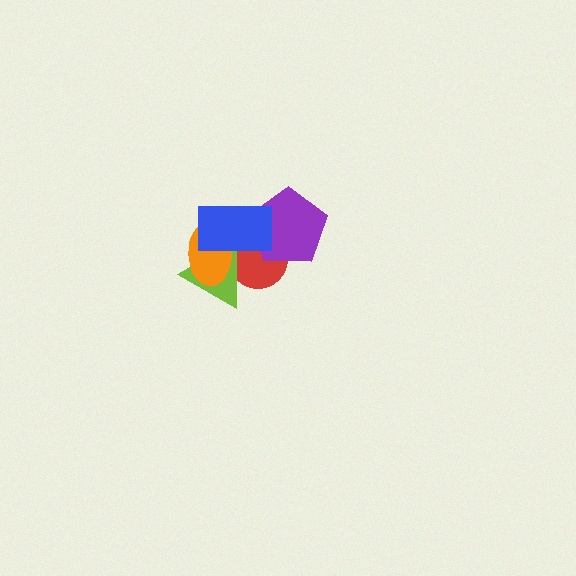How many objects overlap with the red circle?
4 objects overlap with the red circle.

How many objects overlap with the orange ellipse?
3 objects overlap with the orange ellipse.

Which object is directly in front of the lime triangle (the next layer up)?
The orange ellipse is directly in front of the lime triangle.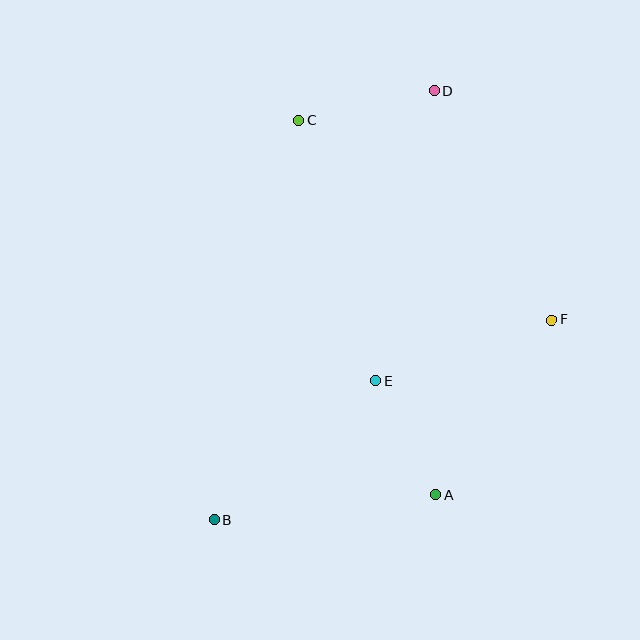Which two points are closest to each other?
Points A and E are closest to each other.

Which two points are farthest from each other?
Points B and D are farthest from each other.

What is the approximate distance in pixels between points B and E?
The distance between B and E is approximately 212 pixels.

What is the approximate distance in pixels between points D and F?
The distance between D and F is approximately 258 pixels.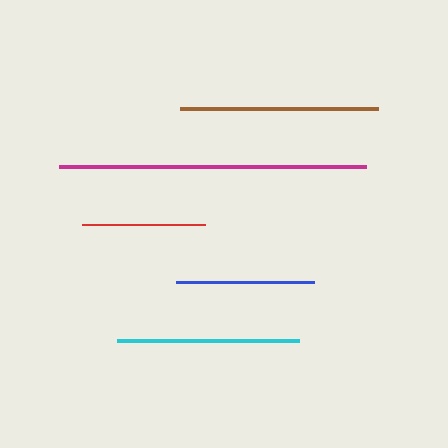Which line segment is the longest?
The magenta line is the longest at approximately 307 pixels.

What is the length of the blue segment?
The blue segment is approximately 137 pixels long.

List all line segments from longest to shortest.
From longest to shortest: magenta, brown, cyan, blue, red.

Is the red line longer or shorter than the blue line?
The blue line is longer than the red line.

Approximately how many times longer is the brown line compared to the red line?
The brown line is approximately 1.6 times the length of the red line.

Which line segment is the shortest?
The red line is the shortest at approximately 123 pixels.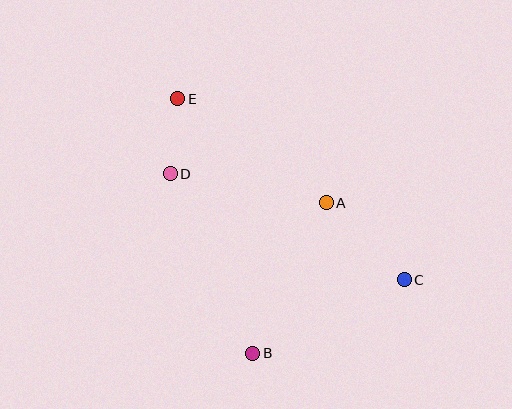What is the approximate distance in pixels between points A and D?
The distance between A and D is approximately 159 pixels.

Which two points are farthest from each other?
Points C and E are farthest from each other.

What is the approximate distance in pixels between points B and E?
The distance between B and E is approximately 265 pixels.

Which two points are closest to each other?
Points D and E are closest to each other.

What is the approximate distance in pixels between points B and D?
The distance between B and D is approximately 198 pixels.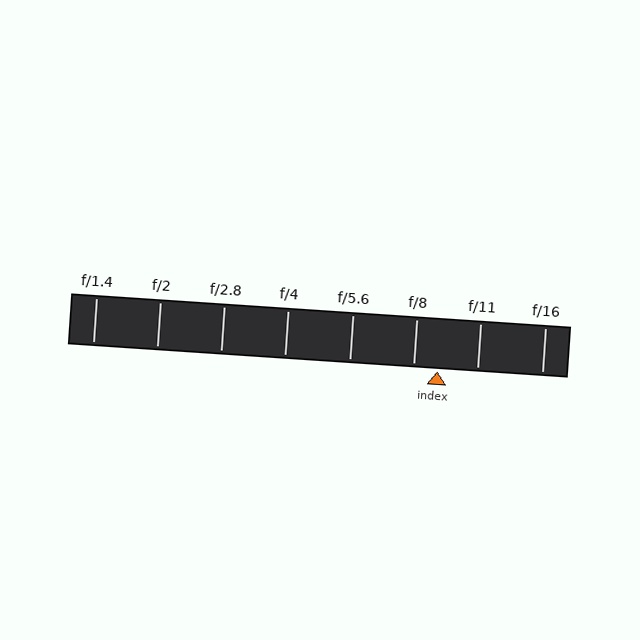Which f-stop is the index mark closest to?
The index mark is closest to f/8.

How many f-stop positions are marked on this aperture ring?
There are 8 f-stop positions marked.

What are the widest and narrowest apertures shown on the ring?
The widest aperture shown is f/1.4 and the narrowest is f/16.